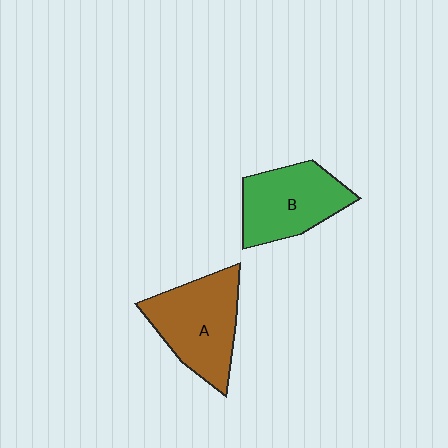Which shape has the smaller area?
Shape B (green).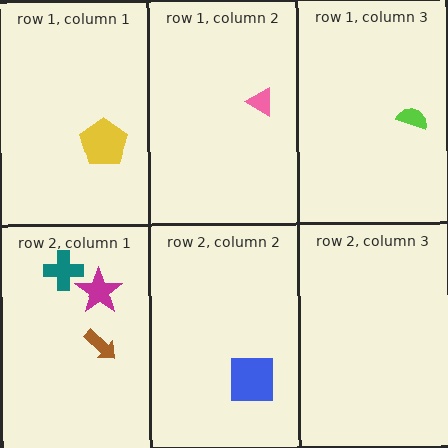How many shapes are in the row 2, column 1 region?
3.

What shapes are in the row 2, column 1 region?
The magenta star, the brown arrow, the teal cross.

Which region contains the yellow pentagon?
The row 1, column 1 region.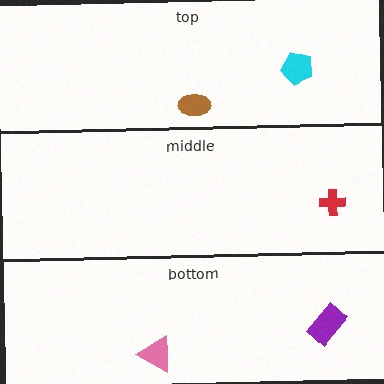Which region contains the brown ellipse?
The top region.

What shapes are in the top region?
The cyan pentagon, the brown ellipse.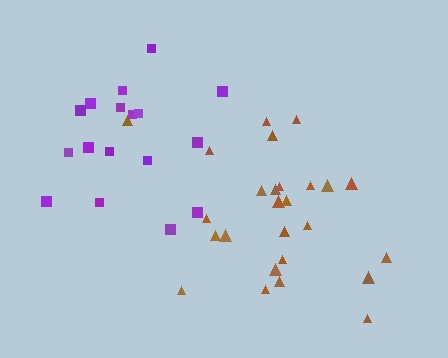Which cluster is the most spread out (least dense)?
Purple.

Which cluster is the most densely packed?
Brown.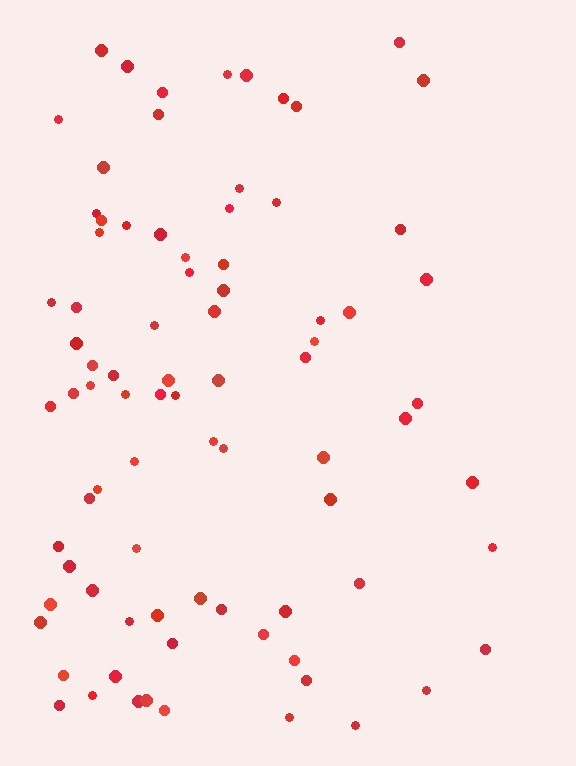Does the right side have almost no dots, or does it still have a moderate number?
Still a moderate number, just noticeably fewer than the left.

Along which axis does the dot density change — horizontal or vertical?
Horizontal.